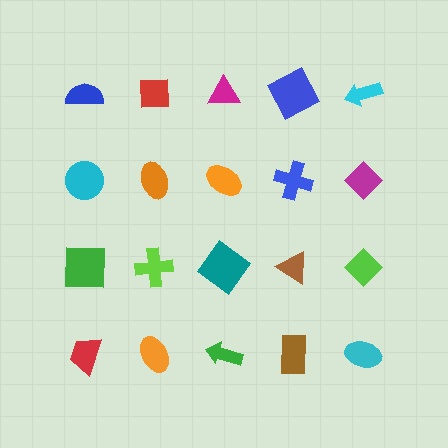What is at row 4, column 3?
A green arrow.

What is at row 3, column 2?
A lime cross.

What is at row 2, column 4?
A blue cross.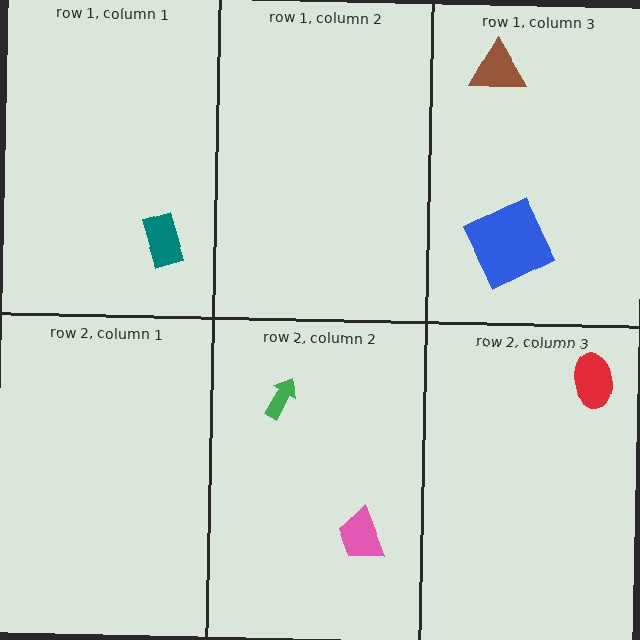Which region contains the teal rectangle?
The row 1, column 1 region.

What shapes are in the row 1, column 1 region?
The teal rectangle.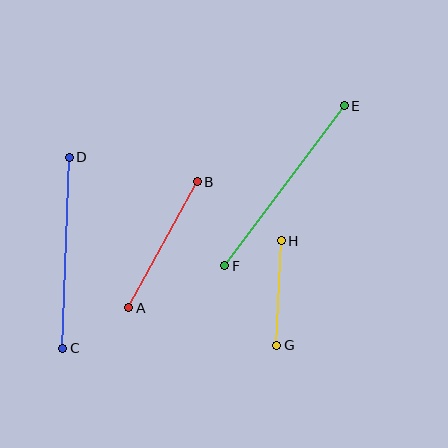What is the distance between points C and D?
The distance is approximately 191 pixels.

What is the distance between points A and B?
The distance is approximately 143 pixels.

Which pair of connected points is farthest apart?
Points E and F are farthest apart.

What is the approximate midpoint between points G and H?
The midpoint is at approximately (279, 293) pixels.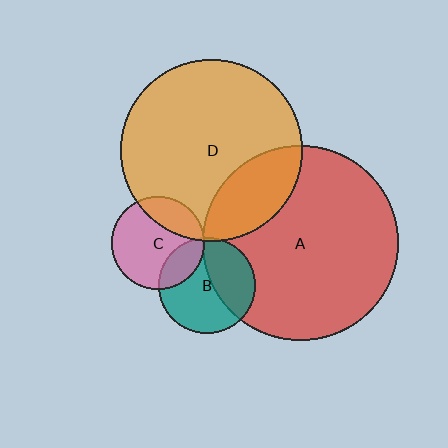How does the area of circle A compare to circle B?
Approximately 4.1 times.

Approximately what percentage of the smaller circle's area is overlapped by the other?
Approximately 25%.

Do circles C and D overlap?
Yes.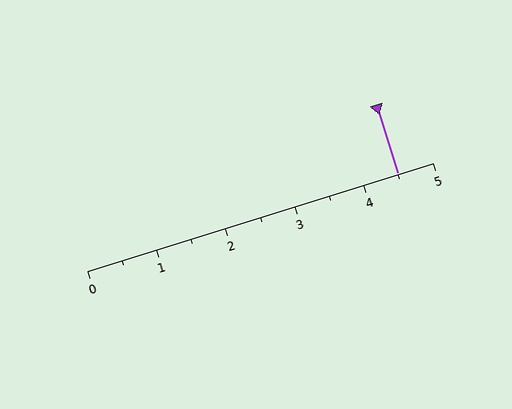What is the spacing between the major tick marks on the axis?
The major ticks are spaced 1 apart.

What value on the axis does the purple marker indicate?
The marker indicates approximately 4.5.